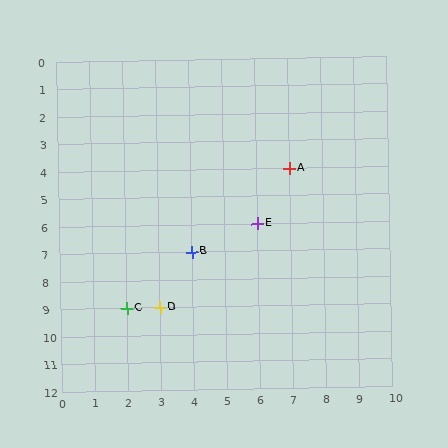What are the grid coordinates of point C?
Point C is at grid coordinates (2, 9).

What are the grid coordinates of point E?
Point E is at grid coordinates (6, 6).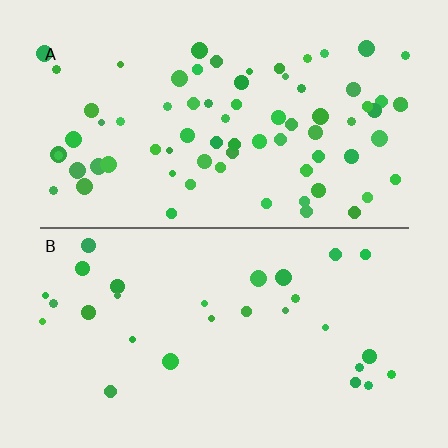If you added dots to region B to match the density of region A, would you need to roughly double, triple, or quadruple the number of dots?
Approximately triple.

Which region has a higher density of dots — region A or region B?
A (the top).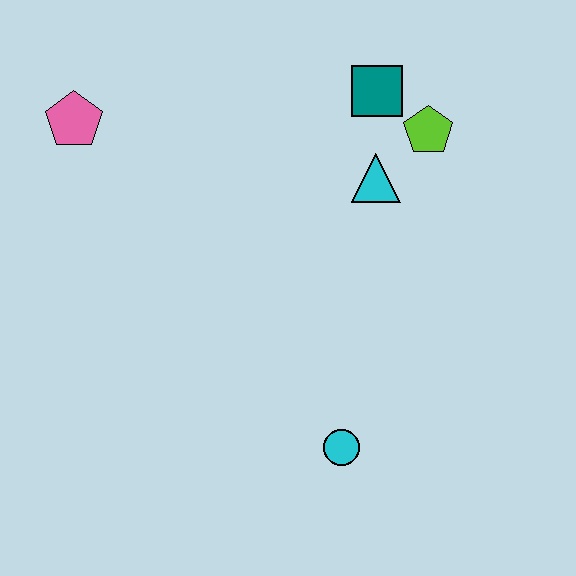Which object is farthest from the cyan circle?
The pink pentagon is farthest from the cyan circle.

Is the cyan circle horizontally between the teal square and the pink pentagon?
Yes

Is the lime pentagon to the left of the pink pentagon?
No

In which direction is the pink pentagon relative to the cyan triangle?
The pink pentagon is to the left of the cyan triangle.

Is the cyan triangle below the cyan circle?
No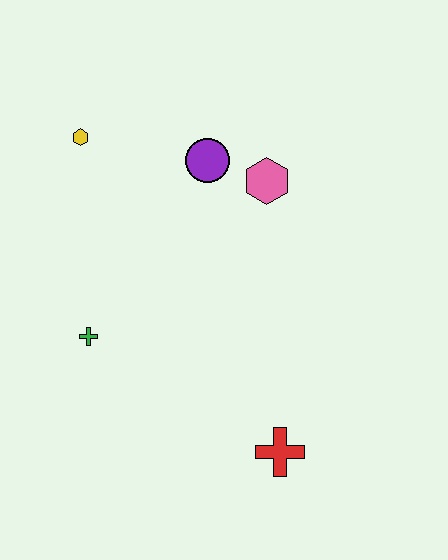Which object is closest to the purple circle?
The pink hexagon is closest to the purple circle.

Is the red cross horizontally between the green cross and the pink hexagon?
No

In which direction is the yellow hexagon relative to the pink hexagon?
The yellow hexagon is to the left of the pink hexagon.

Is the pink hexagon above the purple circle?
No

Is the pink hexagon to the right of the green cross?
Yes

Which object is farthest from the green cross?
The pink hexagon is farthest from the green cross.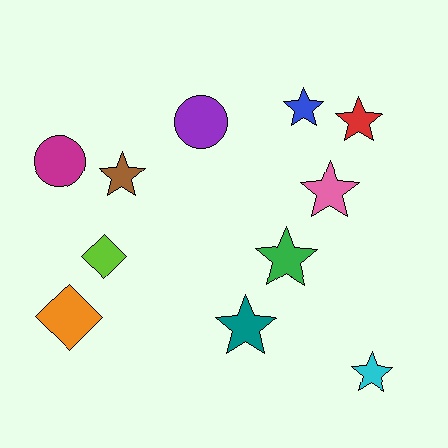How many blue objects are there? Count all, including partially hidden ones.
There is 1 blue object.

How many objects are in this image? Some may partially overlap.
There are 11 objects.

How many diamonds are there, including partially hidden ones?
There are 2 diamonds.